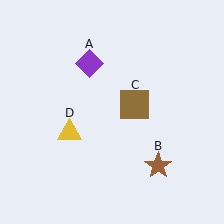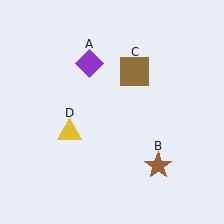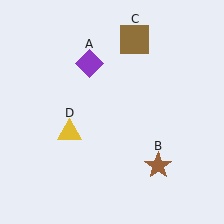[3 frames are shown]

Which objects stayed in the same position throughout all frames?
Purple diamond (object A) and brown star (object B) and yellow triangle (object D) remained stationary.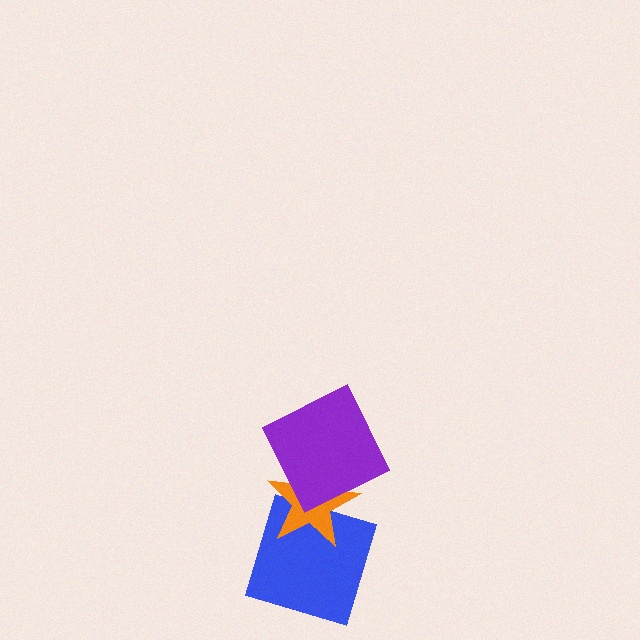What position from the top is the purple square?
The purple square is 1st from the top.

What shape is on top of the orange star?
The purple square is on top of the orange star.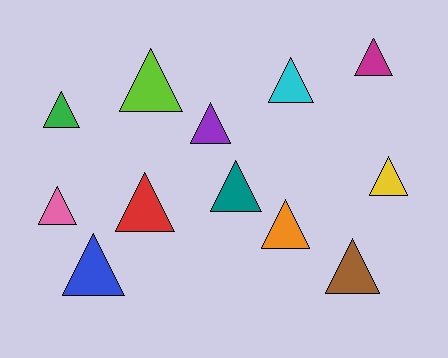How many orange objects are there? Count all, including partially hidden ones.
There is 1 orange object.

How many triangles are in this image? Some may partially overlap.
There are 12 triangles.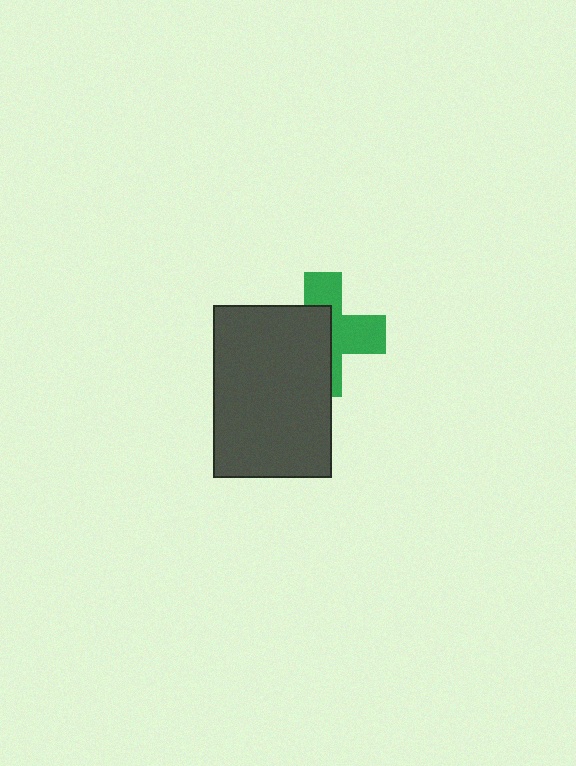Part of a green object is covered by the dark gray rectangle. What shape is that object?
It is a cross.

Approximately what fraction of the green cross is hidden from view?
Roughly 52% of the green cross is hidden behind the dark gray rectangle.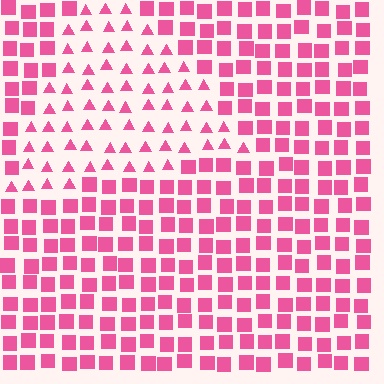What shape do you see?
I see a triangle.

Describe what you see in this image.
The image is filled with small pink elements arranged in a uniform grid. A triangle-shaped region contains triangles, while the surrounding area contains squares. The boundary is defined purely by the change in element shape.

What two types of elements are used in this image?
The image uses triangles inside the triangle region and squares outside it.